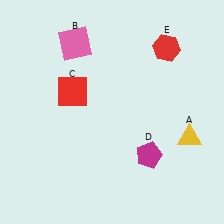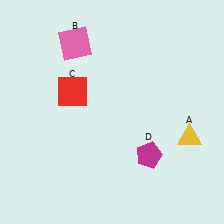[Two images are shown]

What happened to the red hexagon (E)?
The red hexagon (E) was removed in Image 2. It was in the top-right area of Image 1.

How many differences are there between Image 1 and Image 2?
There is 1 difference between the two images.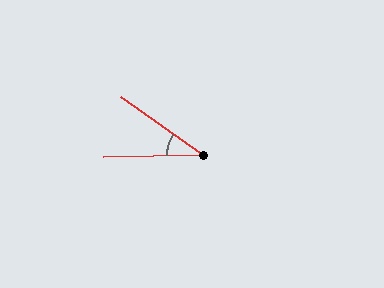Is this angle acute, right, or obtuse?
It is acute.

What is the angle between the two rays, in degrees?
Approximately 36 degrees.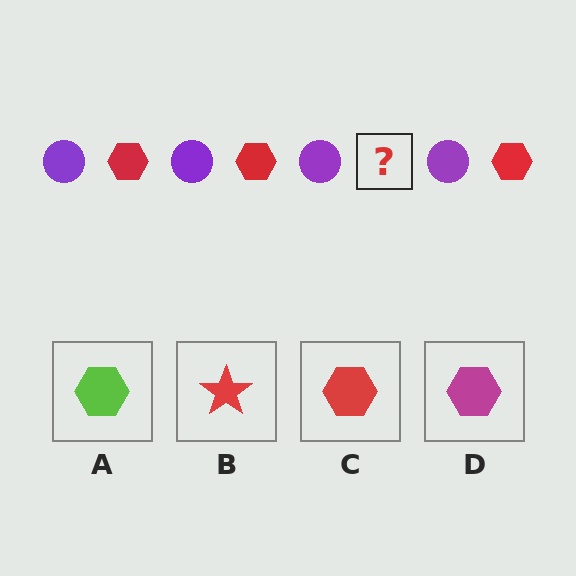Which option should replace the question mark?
Option C.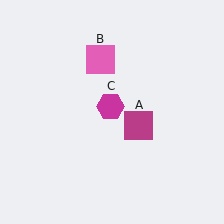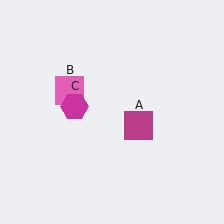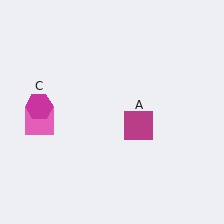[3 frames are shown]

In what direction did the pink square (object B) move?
The pink square (object B) moved down and to the left.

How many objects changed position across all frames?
2 objects changed position: pink square (object B), magenta hexagon (object C).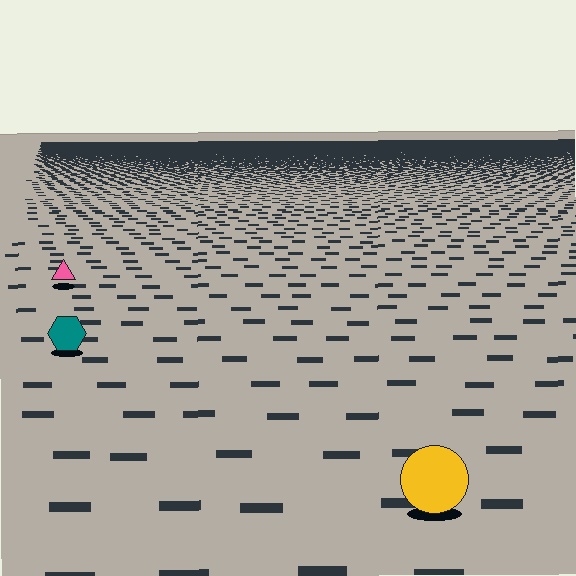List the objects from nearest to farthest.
From nearest to farthest: the yellow circle, the teal hexagon, the pink triangle.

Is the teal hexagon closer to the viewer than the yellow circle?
No. The yellow circle is closer — you can tell from the texture gradient: the ground texture is coarser near it.